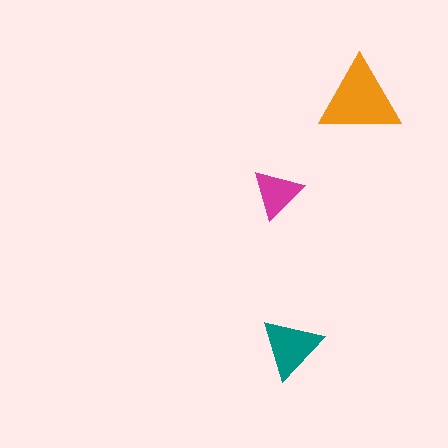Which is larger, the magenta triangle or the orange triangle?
The orange one.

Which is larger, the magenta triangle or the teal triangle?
The teal one.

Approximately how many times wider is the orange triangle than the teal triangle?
About 1.5 times wider.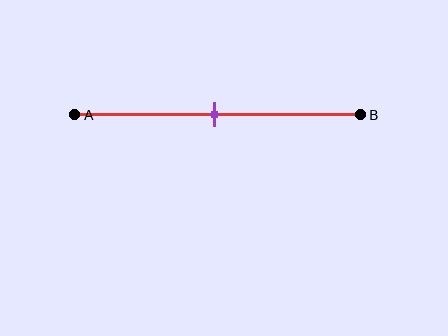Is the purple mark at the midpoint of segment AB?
Yes, the mark is approximately at the midpoint.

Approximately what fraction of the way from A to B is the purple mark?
The purple mark is approximately 50% of the way from A to B.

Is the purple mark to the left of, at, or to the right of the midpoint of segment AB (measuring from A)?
The purple mark is approximately at the midpoint of segment AB.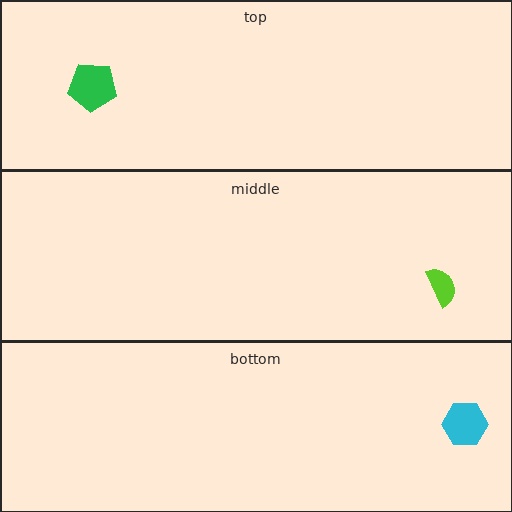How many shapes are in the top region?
1.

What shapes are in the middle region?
The lime semicircle.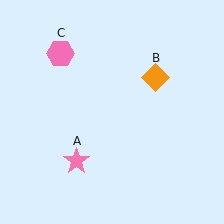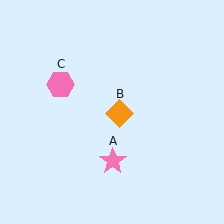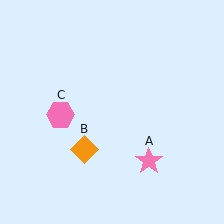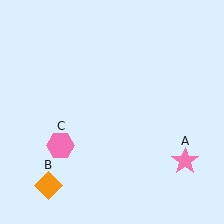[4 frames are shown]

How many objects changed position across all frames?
3 objects changed position: pink star (object A), orange diamond (object B), pink hexagon (object C).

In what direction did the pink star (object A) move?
The pink star (object A) moved right.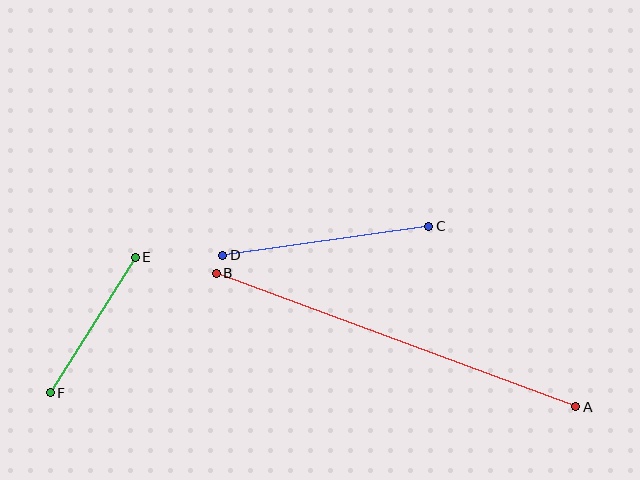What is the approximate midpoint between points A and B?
The midpoint is at approximately (396, 340) pixels.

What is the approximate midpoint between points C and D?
The midpoint is at approximately (326, 241) pixels.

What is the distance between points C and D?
The distance is approximately 208 pixels.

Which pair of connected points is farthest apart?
Points A and B are farthest apart.